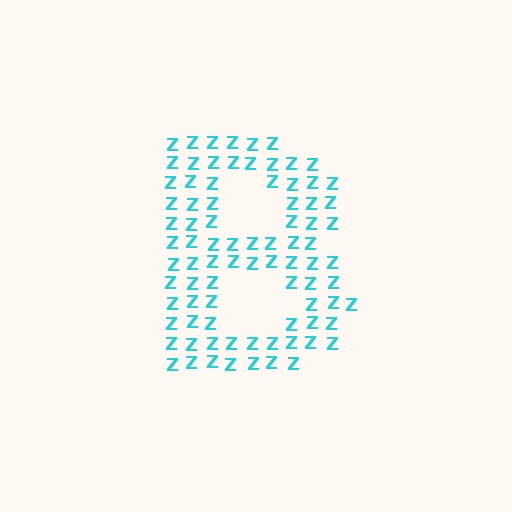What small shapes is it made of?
It is made of small letter Z's.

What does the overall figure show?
The overall figure shows the letter B.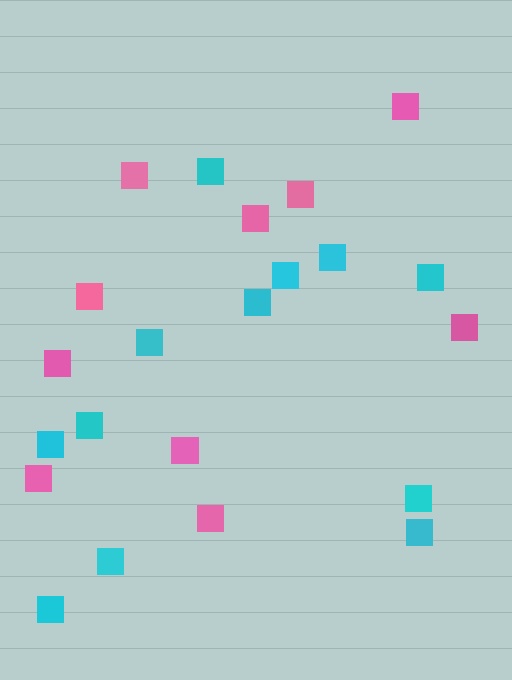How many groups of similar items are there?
There are 2 groups: one group of cyan squares (12) and one group of pink squares (10).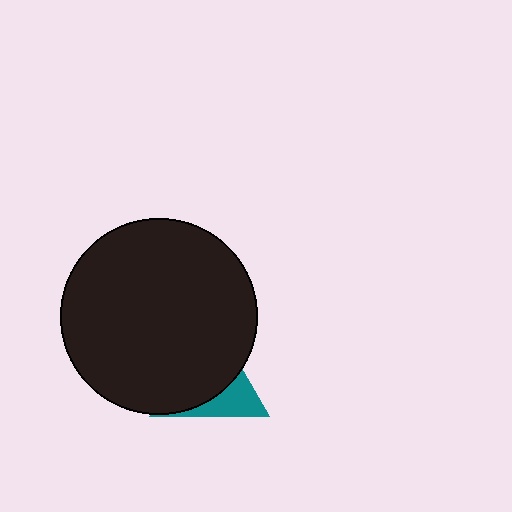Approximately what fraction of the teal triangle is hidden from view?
Roughly 68% of the teal triangle is hidden behind the black circle.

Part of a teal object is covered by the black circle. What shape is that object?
It is a triangle.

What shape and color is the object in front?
The object in front is a black circle.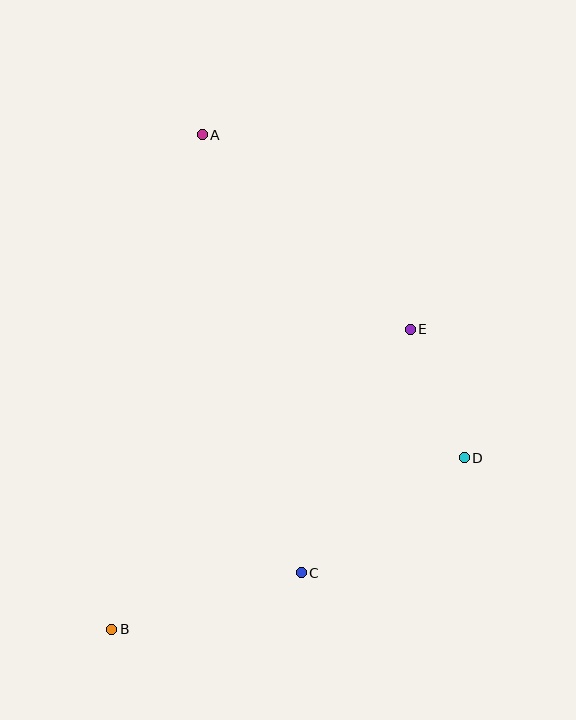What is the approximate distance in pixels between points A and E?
The distance between A and E is approximately 284 pixels.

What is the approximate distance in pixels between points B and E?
The distance between B and E is approximately 424 pixels.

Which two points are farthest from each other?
Points A and B are farthest from each other.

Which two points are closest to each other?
Points D and E are closest to each other.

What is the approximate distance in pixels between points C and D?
The distance between C and D is approximately 200 pixels.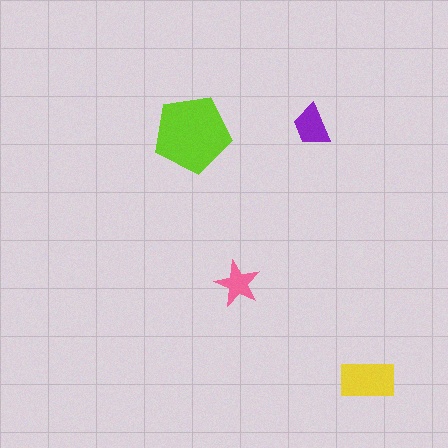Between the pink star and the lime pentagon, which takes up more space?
The lime pentagon.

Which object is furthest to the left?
The lime pentagon is leftmost.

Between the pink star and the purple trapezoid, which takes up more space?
The purple trapezoid.